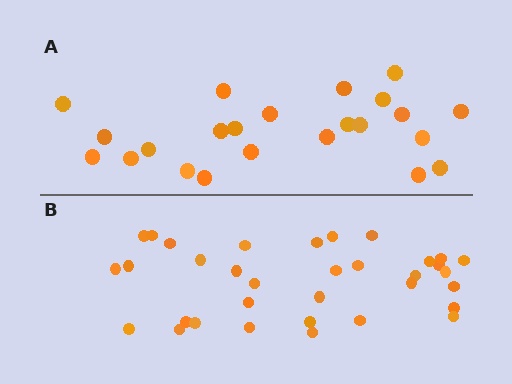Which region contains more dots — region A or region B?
Region B (the bottom region) has more dots.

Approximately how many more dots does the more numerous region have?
Region B has roughly 12 or so more dots than region A.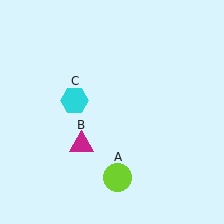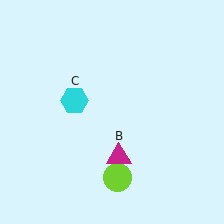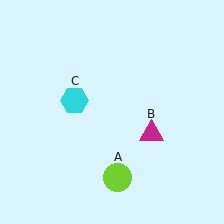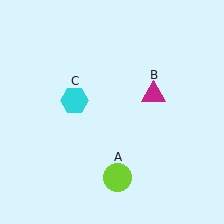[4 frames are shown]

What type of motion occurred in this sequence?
The magenta triangle (object B) rotated counterclockwise around the center of the scene.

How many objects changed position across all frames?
1 object changed position: magenta triangle (object B).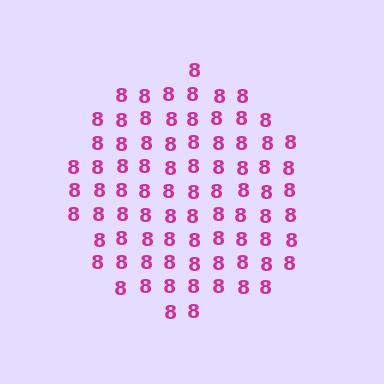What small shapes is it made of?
It is made of small digit 8's.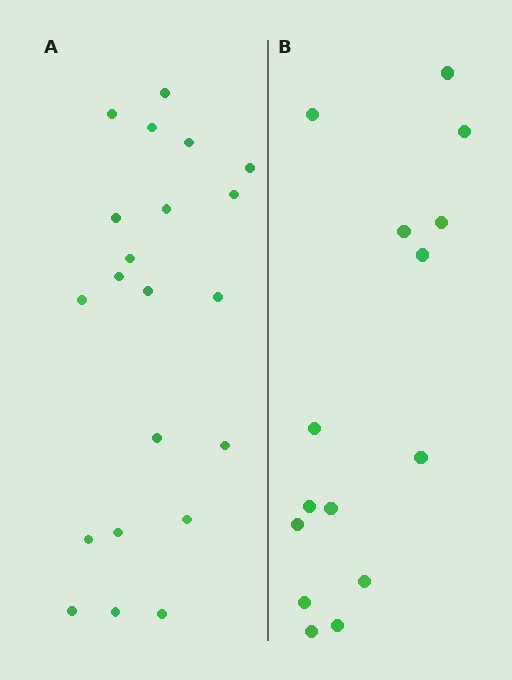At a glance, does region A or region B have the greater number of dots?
Region A (the left region) has more dots.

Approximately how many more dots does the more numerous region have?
Region A has about 6 more dots than region B.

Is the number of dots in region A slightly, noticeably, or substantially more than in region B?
Region A has noticeably more, but not dramatically so. The ratio is roughly 1.4 to 1.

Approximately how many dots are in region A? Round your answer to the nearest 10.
About 20 dots. (The exact count is 21, which rounds to 20.)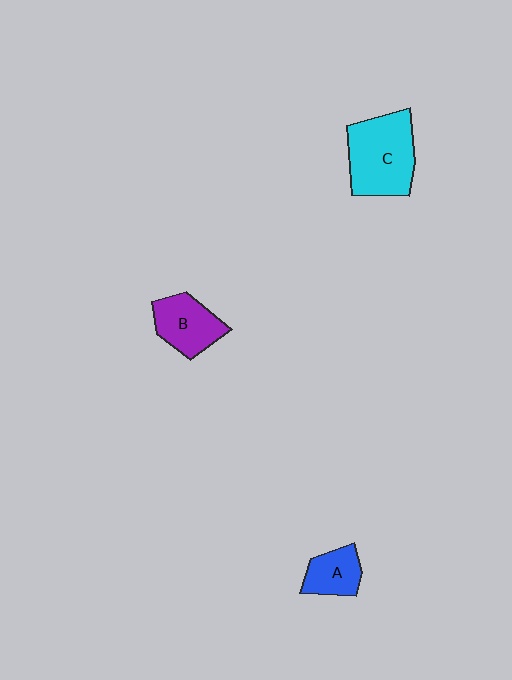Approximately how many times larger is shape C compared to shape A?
Approximately 2.1 times.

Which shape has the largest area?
Shape C (cyan).